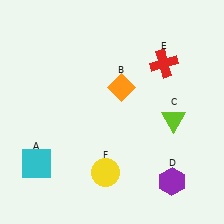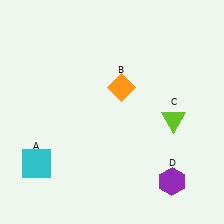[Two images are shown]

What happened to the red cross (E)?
The red cross (E) was removed in Image 2. It was in the top-right area of Image 1.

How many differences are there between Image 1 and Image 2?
There are 2 differences between the two images.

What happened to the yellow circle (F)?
The yellow circle (F) was removed in Image 2. It was in the bottom-left area of Image 1.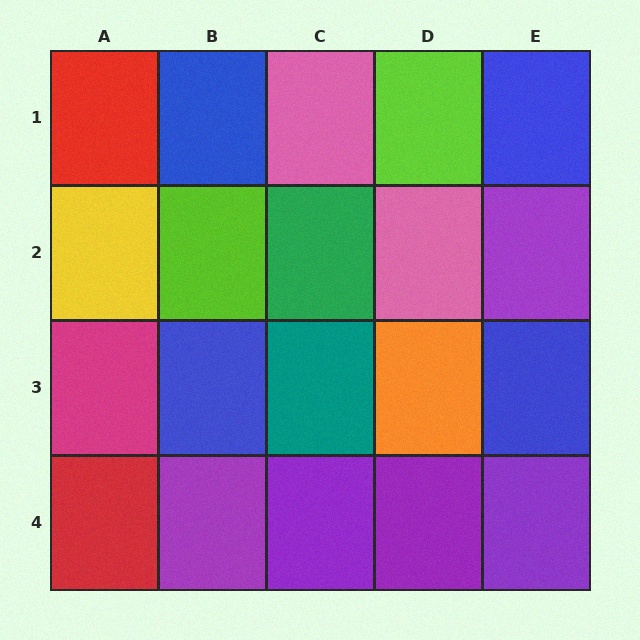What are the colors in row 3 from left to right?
Magenta, blue, teal, orange, blue.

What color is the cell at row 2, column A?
Yellow.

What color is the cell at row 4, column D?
Purple.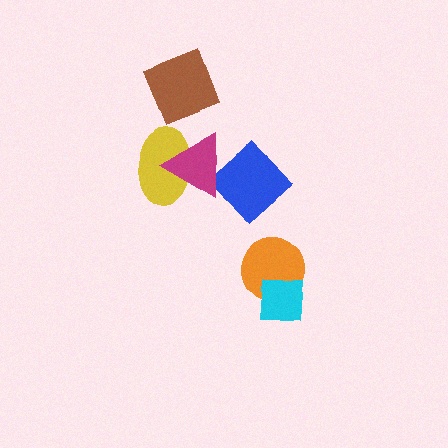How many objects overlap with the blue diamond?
1 object overlaps with the blue diamond.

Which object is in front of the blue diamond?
The magenta triangle is in front of the blue diamond.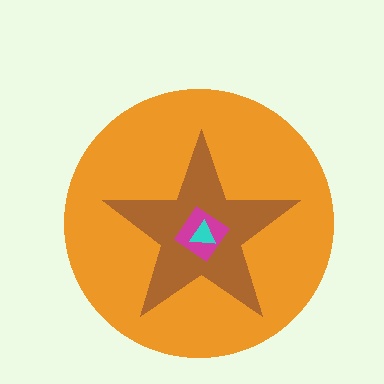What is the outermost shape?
The orange circle.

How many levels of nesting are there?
4.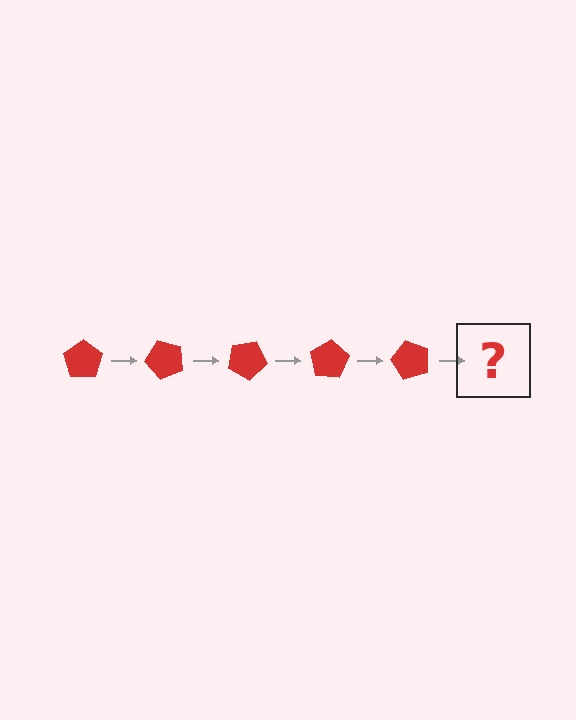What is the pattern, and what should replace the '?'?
The pattern is that the pentagon rotates 50 degrees each step. The '?' should be a red pentagon rotated 250 degrees.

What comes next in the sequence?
The next element should be a red pentagon rotated 250 degrees.